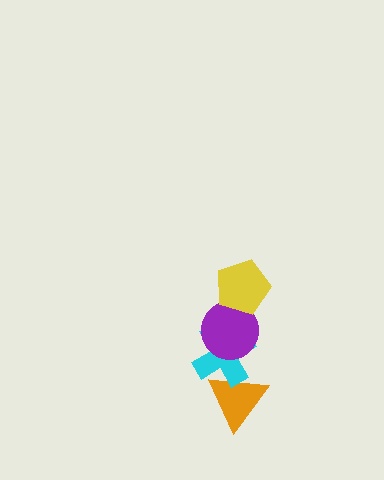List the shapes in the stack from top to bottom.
From top to bottom: the yellow pentagon, the purple circle, the cyan cross, the orange triangle.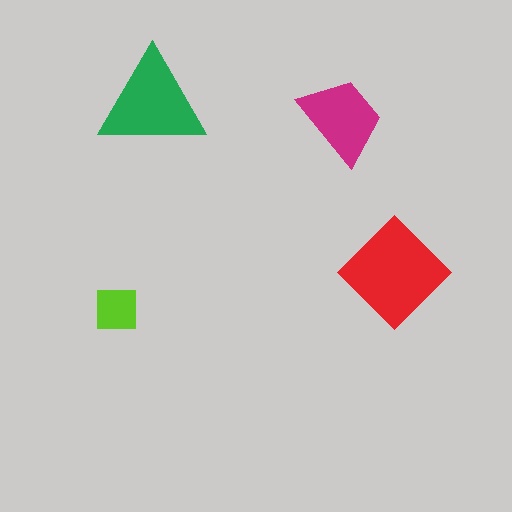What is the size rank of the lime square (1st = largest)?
4th.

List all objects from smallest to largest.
The lime square, the magenta trapezoid, the green triangle, the red diamond.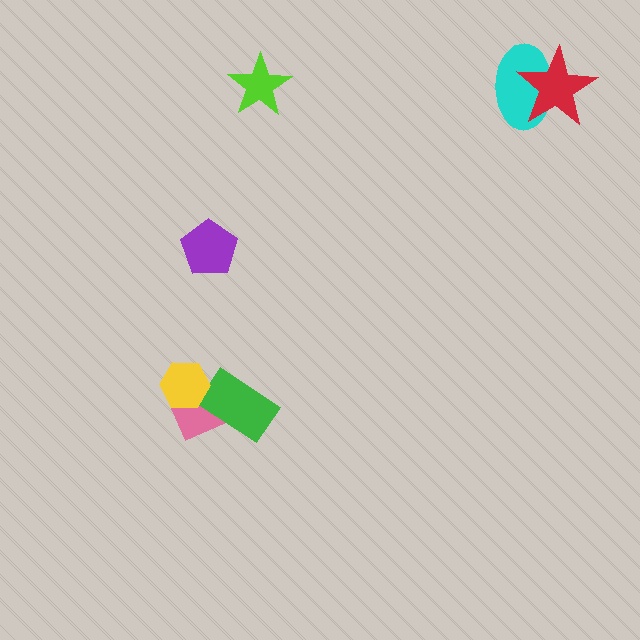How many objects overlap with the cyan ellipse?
1 object overlaps with the cyan ellipse.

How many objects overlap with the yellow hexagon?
1 object overlaps with the yellow hexagon.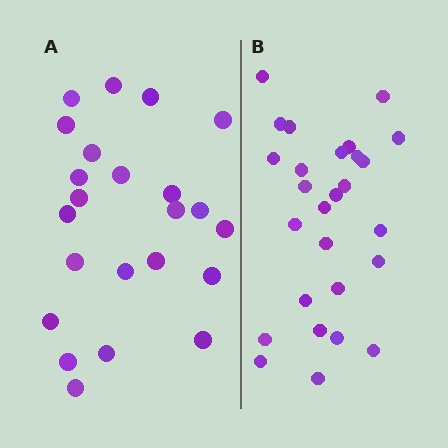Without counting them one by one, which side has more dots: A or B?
Region B (the right region) has more dots.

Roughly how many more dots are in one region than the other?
Region B has about 4 more dots than region A.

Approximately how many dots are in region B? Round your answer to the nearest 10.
About 30 dots. (The exact count is 27, which rounds to 30.)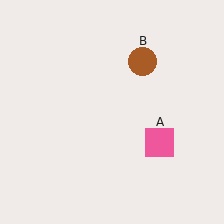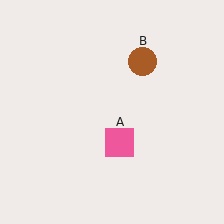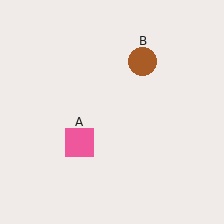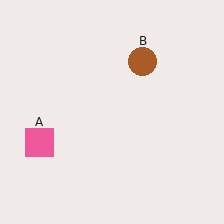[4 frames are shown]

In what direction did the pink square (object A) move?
The pink square (object A) moved left.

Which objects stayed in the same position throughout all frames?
Brown circle (object B) remained stationary.